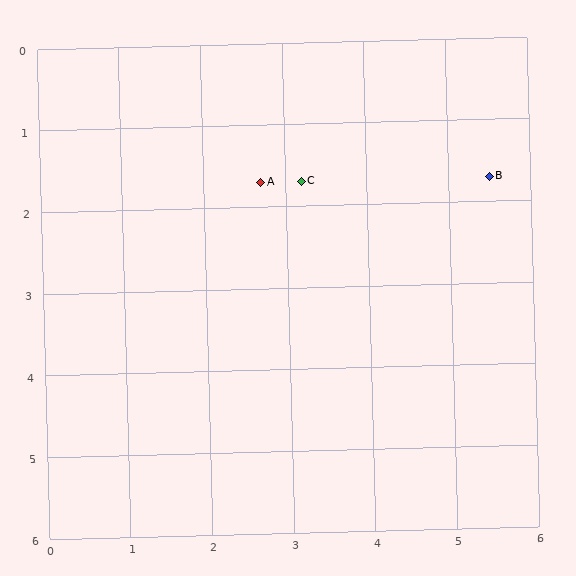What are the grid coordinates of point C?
Point C is at approximately (3.2, 1.7).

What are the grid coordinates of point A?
Point A is at approximately (2.7, 1.7).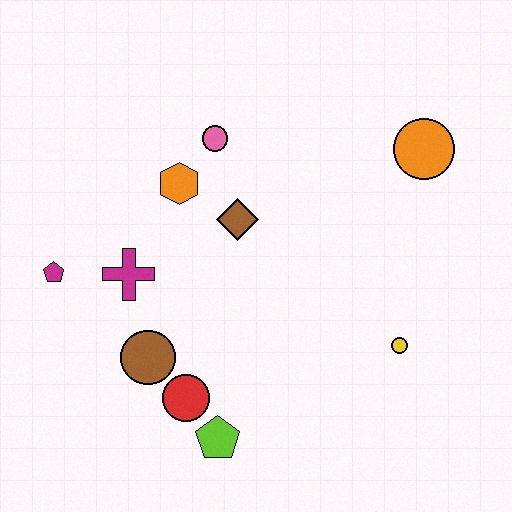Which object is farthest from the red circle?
The orange circle is farthest from the red circle.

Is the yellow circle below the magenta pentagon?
Yes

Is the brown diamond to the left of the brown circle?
No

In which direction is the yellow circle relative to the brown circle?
The yellow circle is to the right of the brown circle.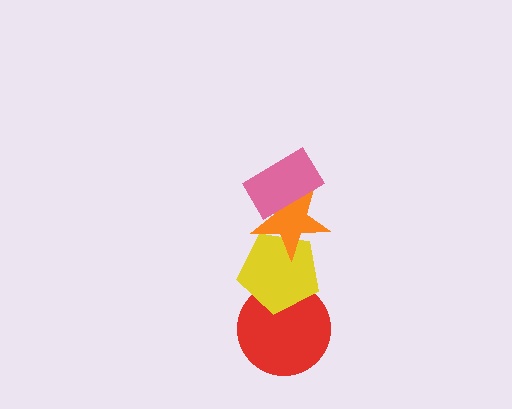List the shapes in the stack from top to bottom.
From top to bottom: the pink rectangle, the orange star, the yellow pentagon, the red circle.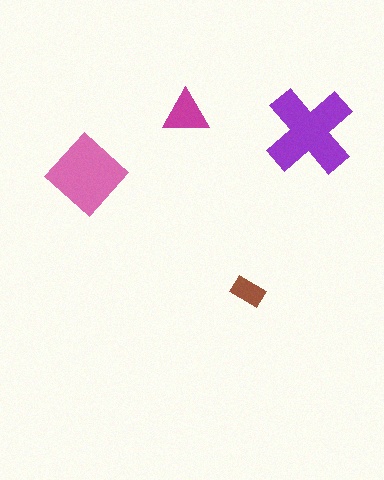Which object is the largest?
The purple cross.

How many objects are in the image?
There are 4 objects in the image.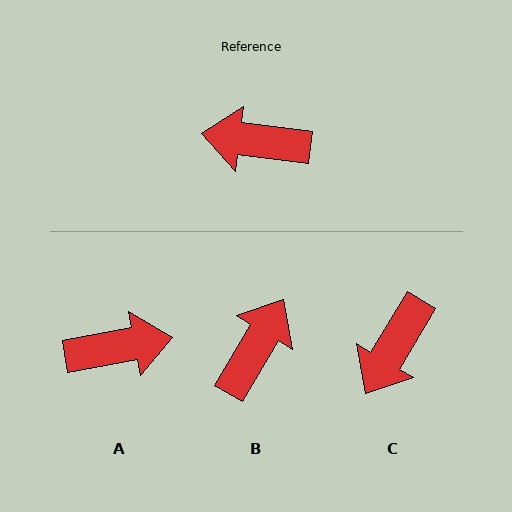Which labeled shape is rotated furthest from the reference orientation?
A, about 163 degrees away.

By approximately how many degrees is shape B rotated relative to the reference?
Approximately 113 degrees clockwise.